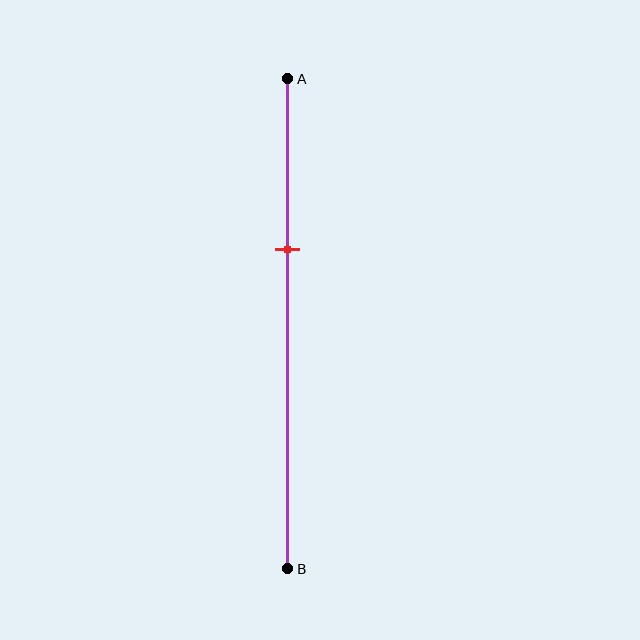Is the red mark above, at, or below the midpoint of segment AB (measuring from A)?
The red mark is above the midpoint of segment AB.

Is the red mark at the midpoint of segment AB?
No, the mark is at about 35% from A, not at the 50% midpoint.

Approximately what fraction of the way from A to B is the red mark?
The red mark is approximately 35% of the way from A to B.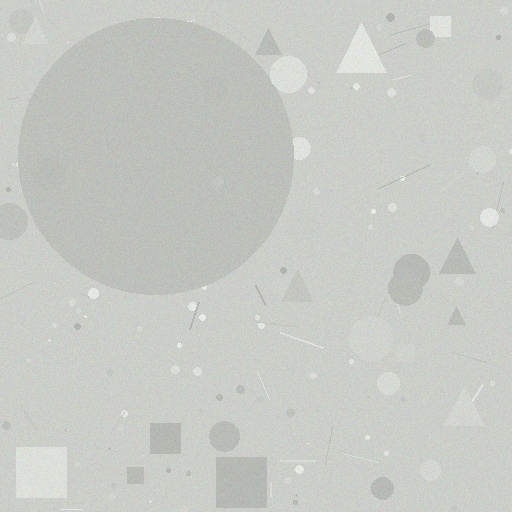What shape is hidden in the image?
A circle is hidden in the image.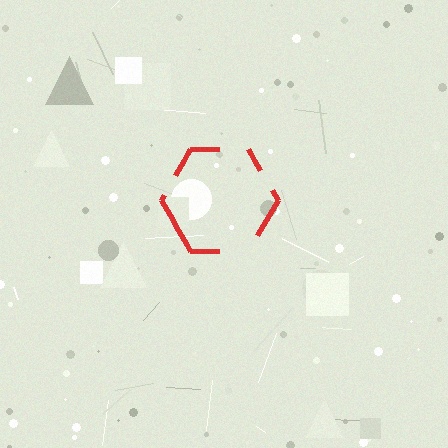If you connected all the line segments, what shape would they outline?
They would outline a hexagon.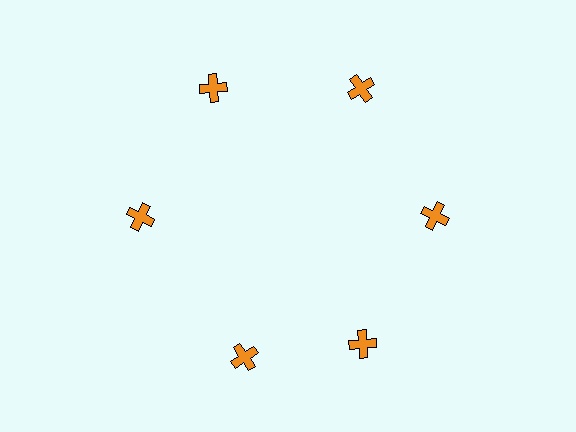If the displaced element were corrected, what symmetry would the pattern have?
It would have 6-fold rotational symmetry — the pattern would map onto itself every 60 degrees.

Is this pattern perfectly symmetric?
No. The 6 orange crosses are arranged in a ring, but one element near the 7 o'clock position is rotated out of alignment along the ring, breaking the 6-fold rotational symmetry.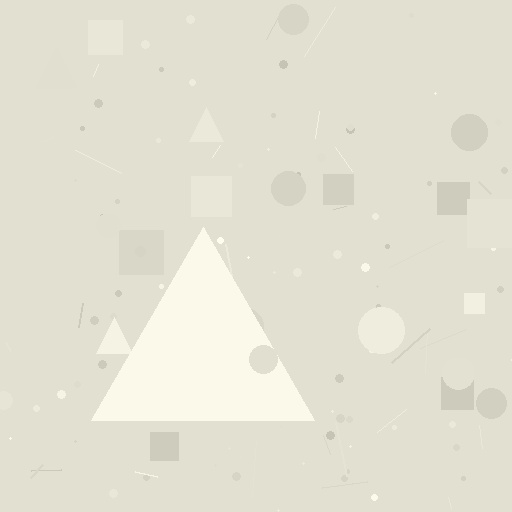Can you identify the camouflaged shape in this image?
The camouflaged shape is a triangle.